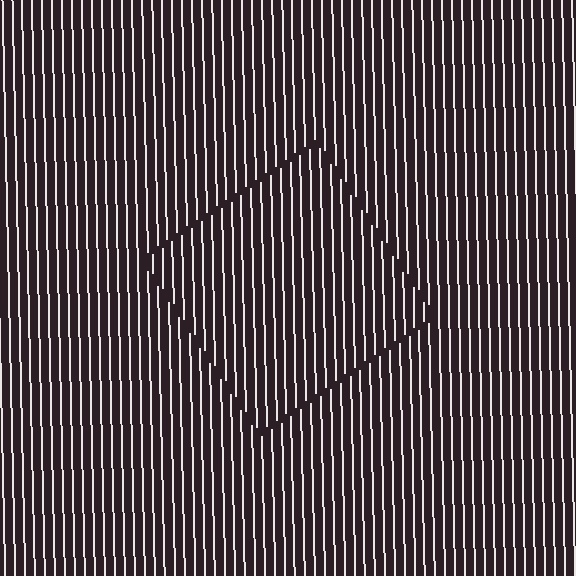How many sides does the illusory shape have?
4 sides — the line-ends trace a square.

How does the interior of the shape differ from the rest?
The interior of the shape contains the same grating, shifted by half a period — the contour is defined by the phase discontinuity where line-ends from the inner and outer gratings abut.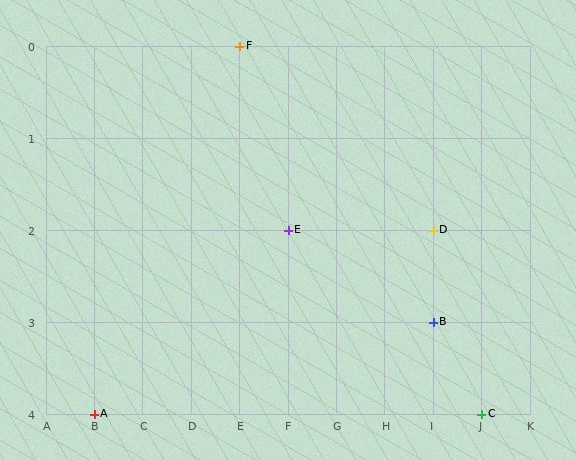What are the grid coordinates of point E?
Point E is at grid coordinates (F, 2).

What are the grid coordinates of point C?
Point C is at grid coordinates (J, 4).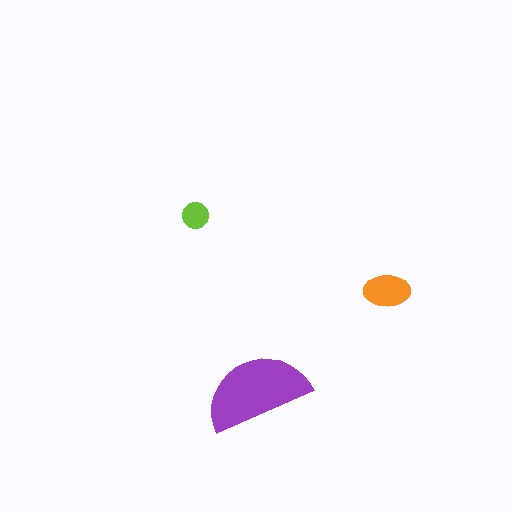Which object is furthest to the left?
The lime circle is leftmost.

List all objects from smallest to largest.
The lime circle, the orange ellipse, the purple semicircle.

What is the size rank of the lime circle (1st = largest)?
3rd.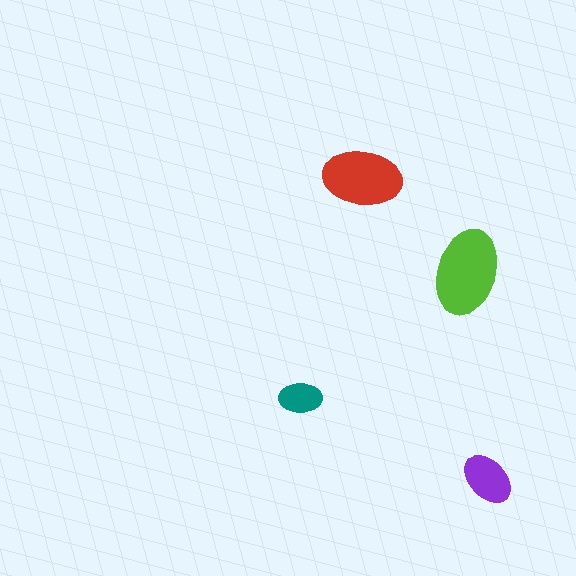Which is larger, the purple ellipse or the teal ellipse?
The purple one.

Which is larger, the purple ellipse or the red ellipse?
The red one.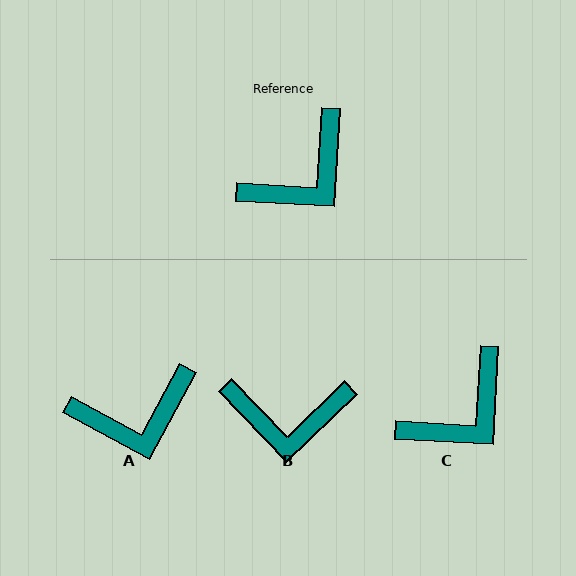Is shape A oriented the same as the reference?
No, it is off by about 25 degrees.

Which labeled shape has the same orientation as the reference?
C.